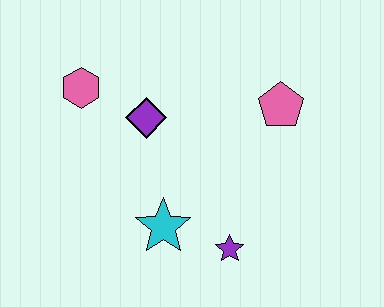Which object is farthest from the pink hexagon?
The purple star is farthest from the pink hexagon.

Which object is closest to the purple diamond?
The pink hexagon is closest to the purple diamond.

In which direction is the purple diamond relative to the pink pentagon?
The purple diamond is to the left of the pink pentagon.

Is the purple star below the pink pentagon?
Yes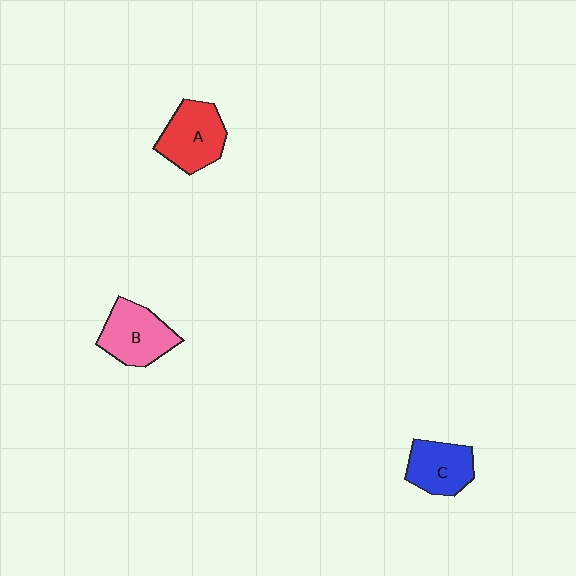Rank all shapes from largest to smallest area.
From largest to smallest: A (red), B (pink), C (blue).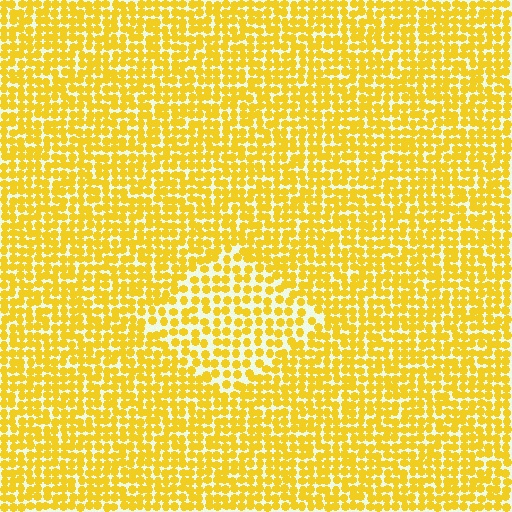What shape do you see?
I see a diamond.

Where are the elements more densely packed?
The elements are more densely packed outside the diamond boundary.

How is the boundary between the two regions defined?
The boundary is defined by a change in element density (approximately 1.5x ratio). All elements are the same color, size, and shape.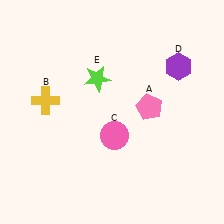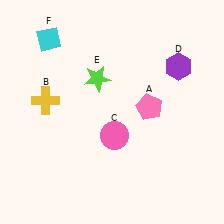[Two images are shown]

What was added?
A cyan diamond (F) was added in Image 2.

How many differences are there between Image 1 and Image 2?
There is 1 difference between the two images.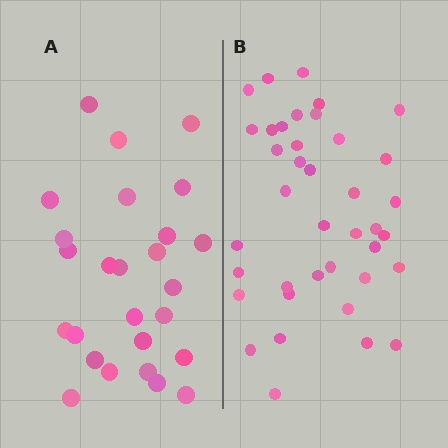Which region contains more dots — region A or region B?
Region B (the right region) has more dots.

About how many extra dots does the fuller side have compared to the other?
Region B has approximately 15 more dots than region A.